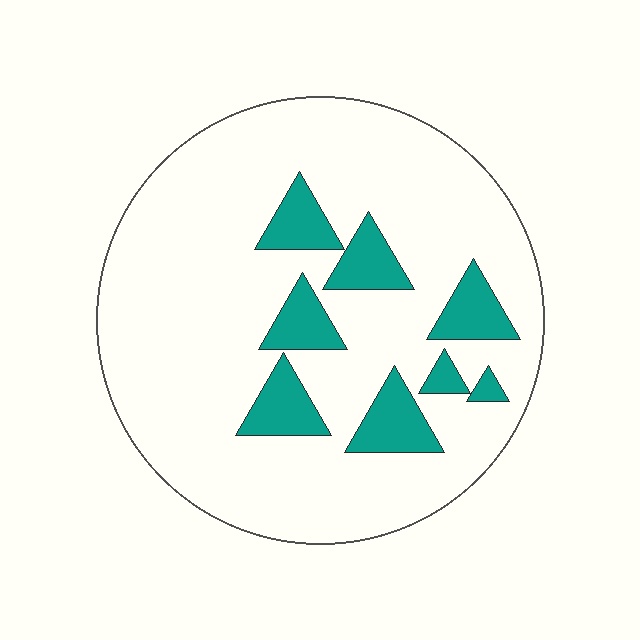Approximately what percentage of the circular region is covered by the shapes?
Approximately 15%.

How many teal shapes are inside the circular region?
8.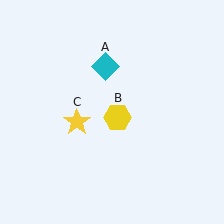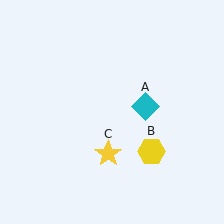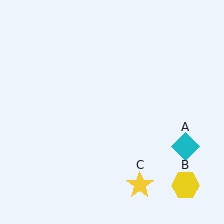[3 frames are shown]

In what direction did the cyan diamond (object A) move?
The cyan diamond (object A) moved down and to the right.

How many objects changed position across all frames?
3 objects changed position: cyan diamond (object A), yellow hexagon (object B), yellow star (object C).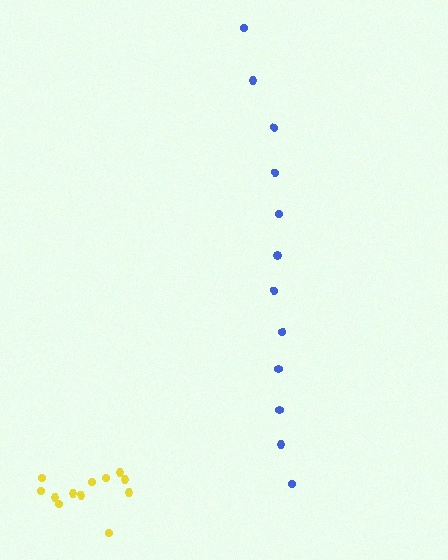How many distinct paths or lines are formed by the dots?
There are 2 distinct paths.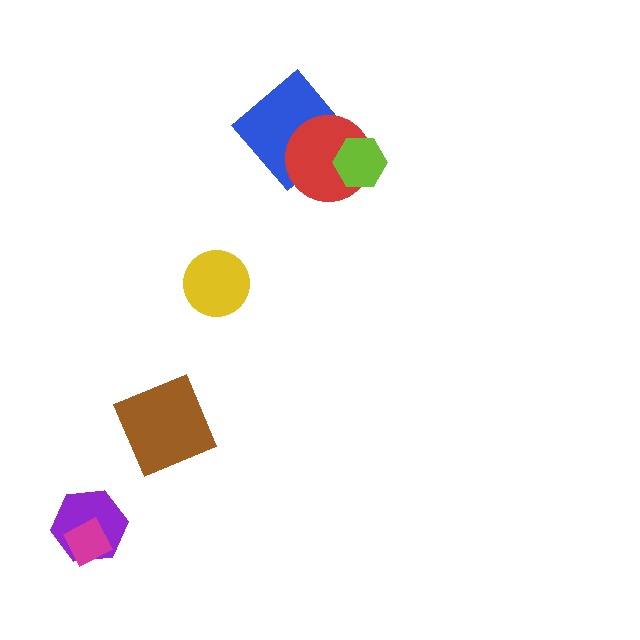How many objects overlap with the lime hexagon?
1 object overlaps with the lime hexagon.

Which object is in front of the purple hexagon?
The magenta diamond is in front of the purple hexagon.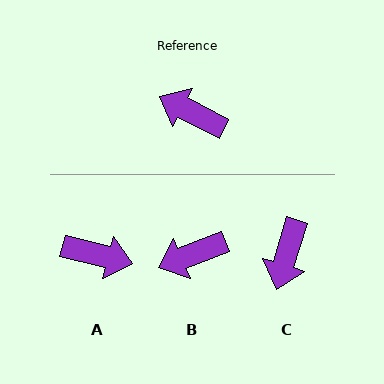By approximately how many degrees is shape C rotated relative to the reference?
Approximately 101 degrees counter-clockwise.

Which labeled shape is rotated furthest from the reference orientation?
A, about 167 degrees away.